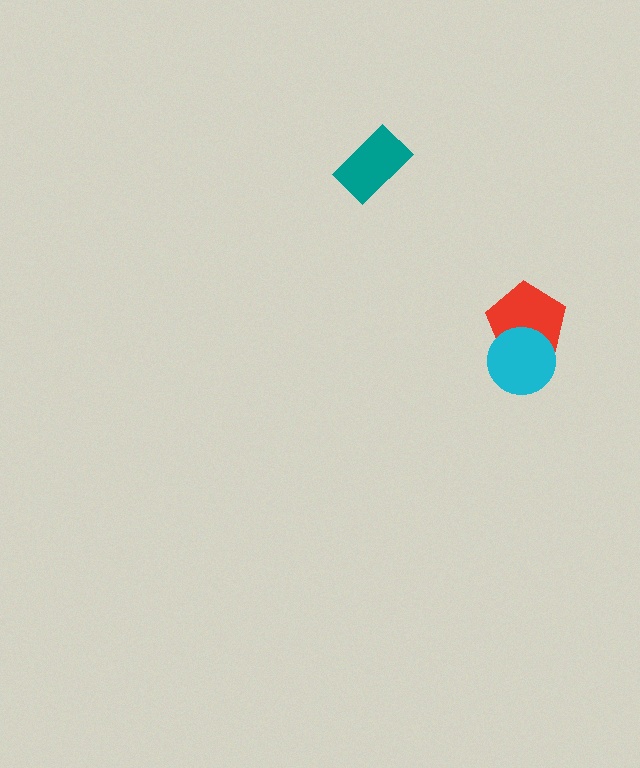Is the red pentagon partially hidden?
Yes, it is partially covered by another shape.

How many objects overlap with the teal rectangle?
0 objects overlap with the teal rectangle.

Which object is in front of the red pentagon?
The cyan circle is in front of the red pentagon.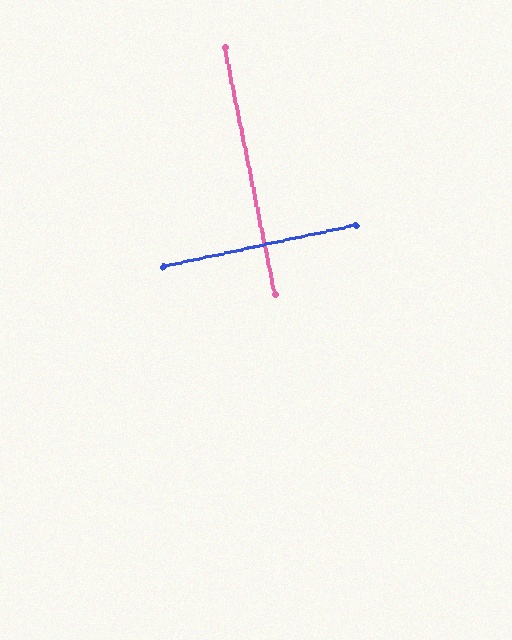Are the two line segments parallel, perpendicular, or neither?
Perpendicular — they meet at approximately 89°.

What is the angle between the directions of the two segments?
Approximately 89 degrees.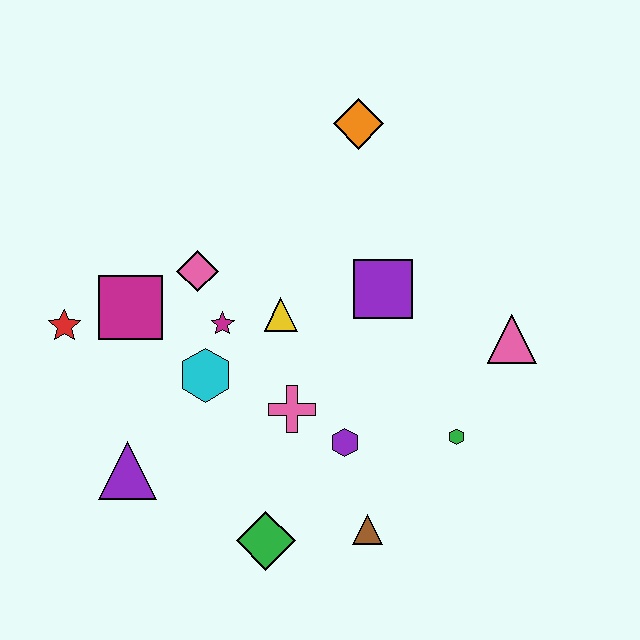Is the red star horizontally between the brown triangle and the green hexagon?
No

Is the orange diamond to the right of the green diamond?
Yes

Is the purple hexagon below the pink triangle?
Yes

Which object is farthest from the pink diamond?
The pink triangle is farthest from the pink diamond.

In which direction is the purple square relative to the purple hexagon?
The purple square is above the purple hexagon.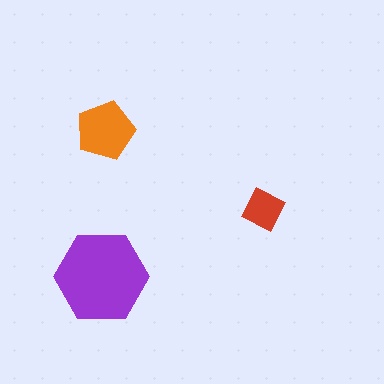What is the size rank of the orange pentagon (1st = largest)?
2nd.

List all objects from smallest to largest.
The red square, the orange pentagon, the purple hexagon.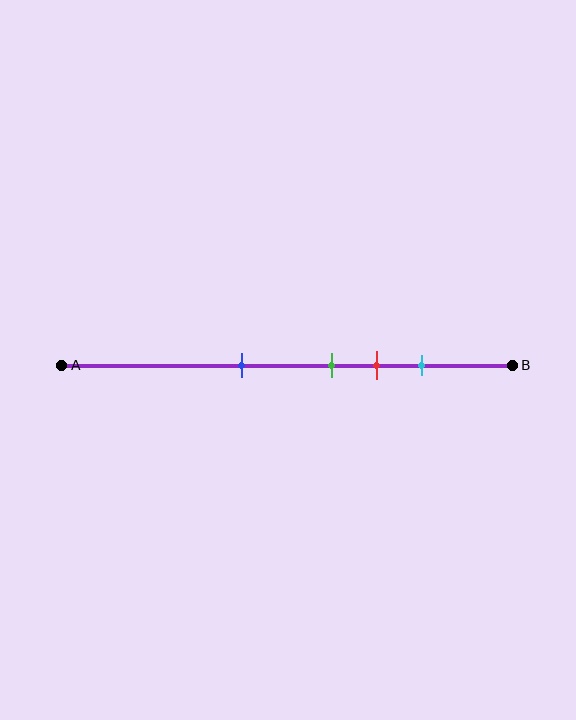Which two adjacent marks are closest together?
The green and red marks are the closest adjacent pair.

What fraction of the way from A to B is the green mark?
The green mark is approximately 60% (0.6) of the way from A to B.